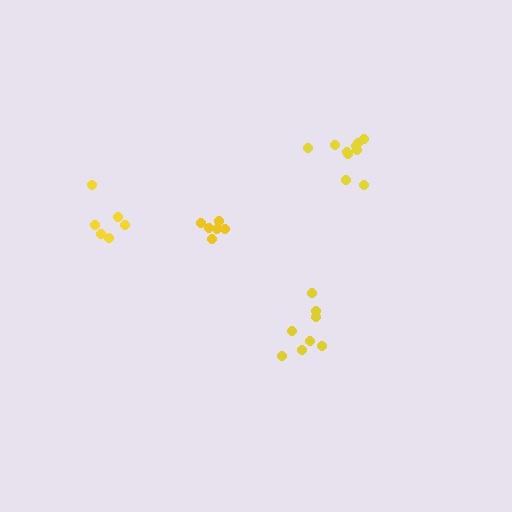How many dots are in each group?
Group 1: 8 dots, Group 2: 10 dots, Group 3: 6 dots, Group 4: 6 dots (30 total).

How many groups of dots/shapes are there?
There are 4 groups.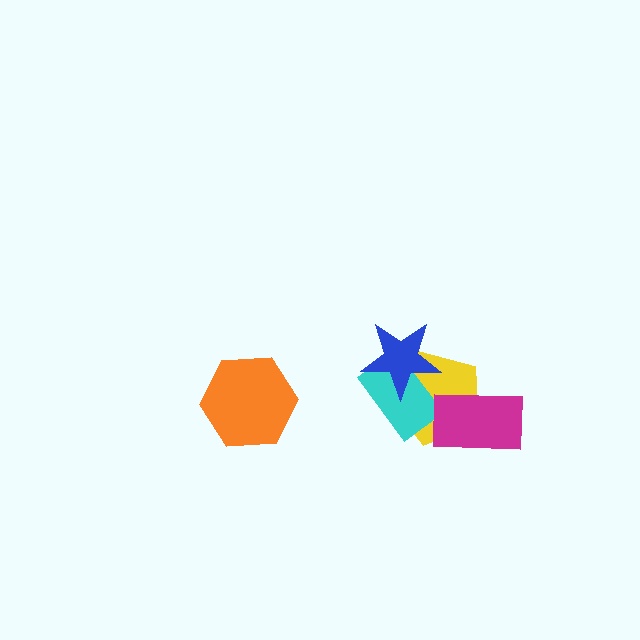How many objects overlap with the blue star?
2 objects overlap with the blue star.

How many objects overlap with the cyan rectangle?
2 objects overlap with the cyan rectangle.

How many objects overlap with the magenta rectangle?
1 object overlaps with the magenta rectangle.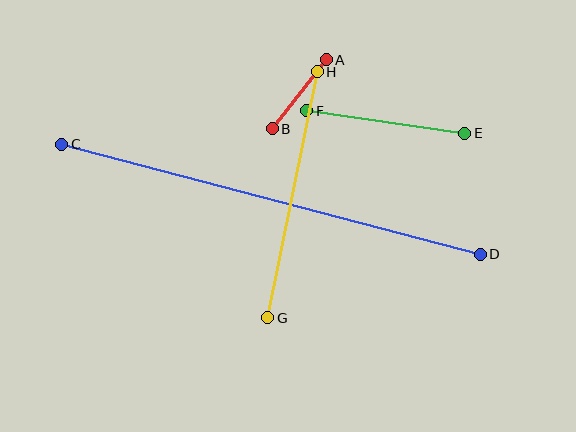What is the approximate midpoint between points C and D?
The midpoint is at approximately (271, 199) pixels.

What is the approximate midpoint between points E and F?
The midpoint is at approximately (386, 122) pixels.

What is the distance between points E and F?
The distance is approximately 160 pixels.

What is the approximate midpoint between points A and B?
The midpoint is at approximately (299, 94) pixels.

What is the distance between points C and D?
The distance is approximately 433 pixels.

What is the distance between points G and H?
The distance is approximately 251 pixels.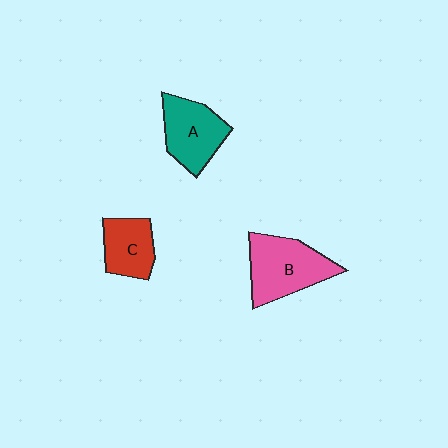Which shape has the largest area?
Shape B (pink).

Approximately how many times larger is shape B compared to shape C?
Approximately 1.6 times.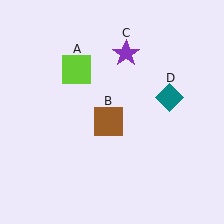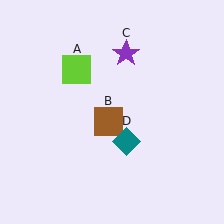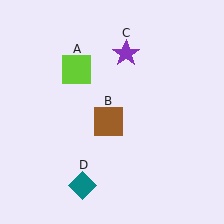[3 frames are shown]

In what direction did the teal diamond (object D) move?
The teal diamond (object D) moved down and to the left.